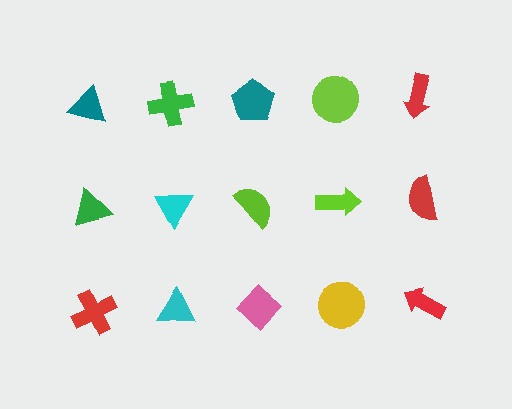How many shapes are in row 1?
5 shapes.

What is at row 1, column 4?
A lime circle.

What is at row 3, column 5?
A red arrow.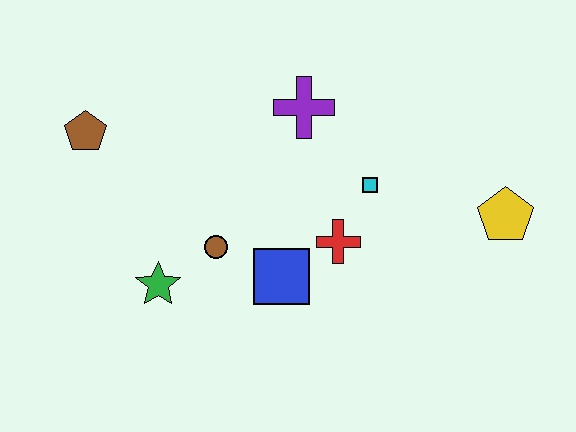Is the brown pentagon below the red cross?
No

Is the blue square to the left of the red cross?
Yes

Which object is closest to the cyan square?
The red cross is closest to the cyan square.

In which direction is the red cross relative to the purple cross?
The red cross is below the purple cross.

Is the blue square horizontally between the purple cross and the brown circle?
Yes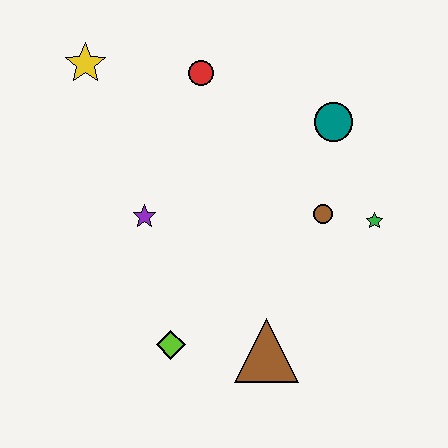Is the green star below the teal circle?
Yes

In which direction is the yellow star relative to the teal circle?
The yellow star is to the left of the teal circle.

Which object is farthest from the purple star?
The green star is farthest from the purple star.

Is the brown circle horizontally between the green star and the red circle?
Yes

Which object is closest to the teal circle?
The brown circle is closest to the teal circle.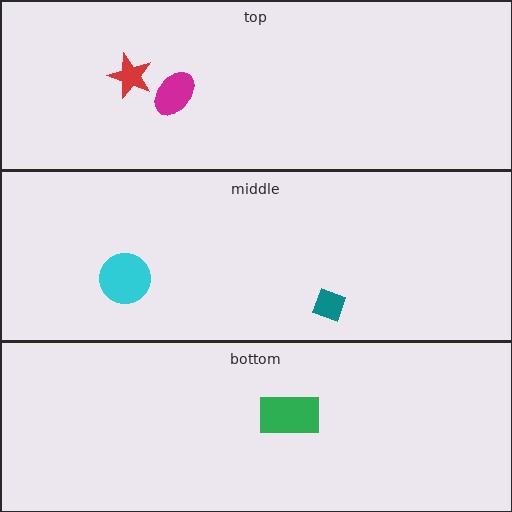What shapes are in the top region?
The red star, the magenta ellipse.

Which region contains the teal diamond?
The middle region.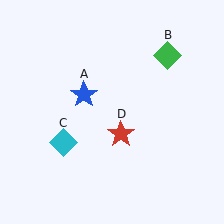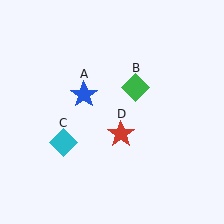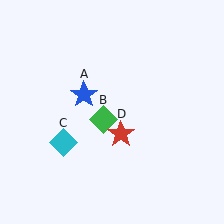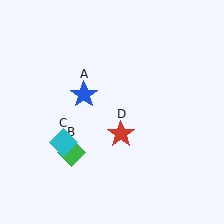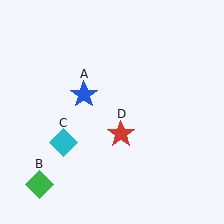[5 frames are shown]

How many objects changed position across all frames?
1 object changed position: green diamond (object B).